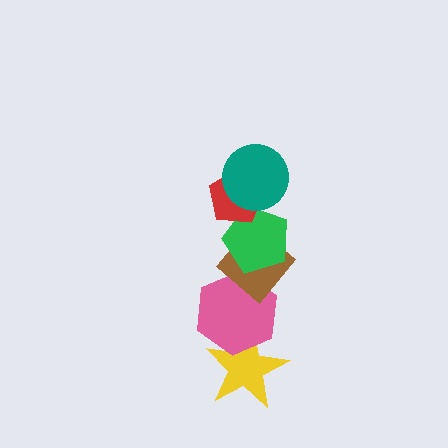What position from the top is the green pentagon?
The green pentagon is 3rd from the top.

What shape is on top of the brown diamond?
The green pentagon is on top of the brown diamond.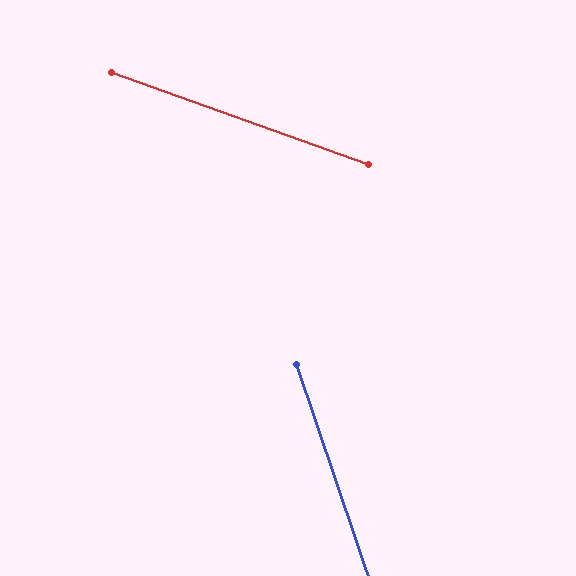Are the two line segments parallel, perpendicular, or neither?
Neither parallel nor perpendicular — they differ by about 52°.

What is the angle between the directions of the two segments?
Approximately 52 degrees.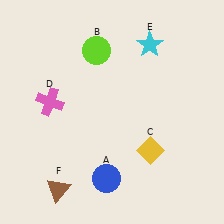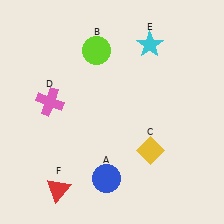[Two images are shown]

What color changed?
The triangle (F) changed from brown in Image 1 to red in Image 2.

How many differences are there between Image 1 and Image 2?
There is 1 difference between the two images.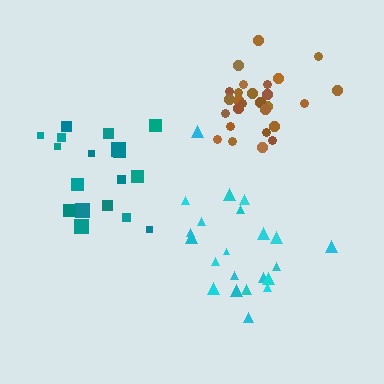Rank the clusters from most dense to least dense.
brown, teal, cyan.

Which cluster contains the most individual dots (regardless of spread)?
Brown (27).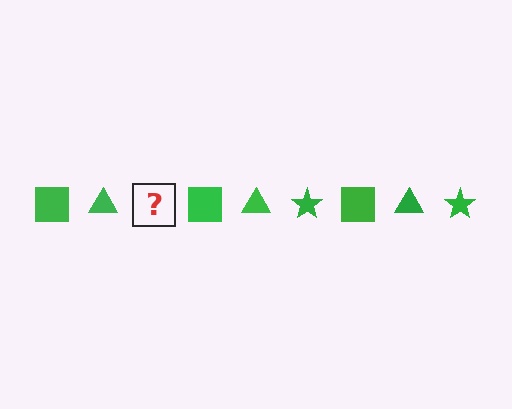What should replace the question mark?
The question mark should be replaced with a green star.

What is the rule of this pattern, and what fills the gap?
The rule is that the pattern cycles through square, triangle, star shapes in green. The gap should be filled with a green star.